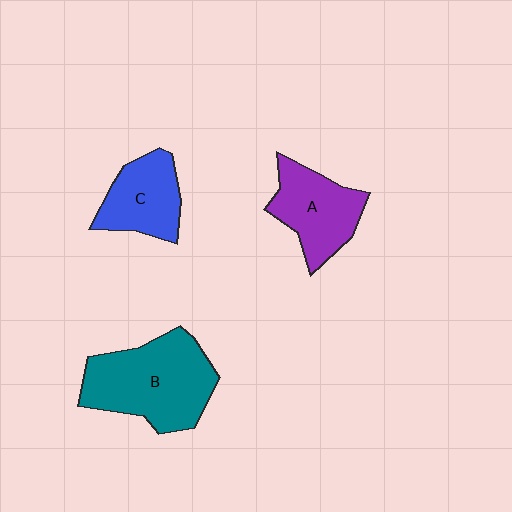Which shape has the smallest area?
Shape C (blue).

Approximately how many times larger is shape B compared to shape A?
Approximately 1.5 times.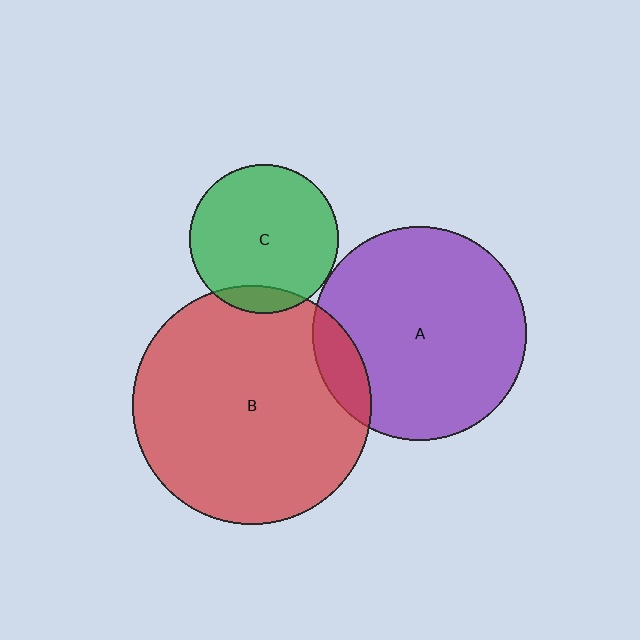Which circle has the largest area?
Circle B (red).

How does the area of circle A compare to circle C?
Approximately 2.1 times.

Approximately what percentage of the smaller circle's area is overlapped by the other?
Approximately 10%.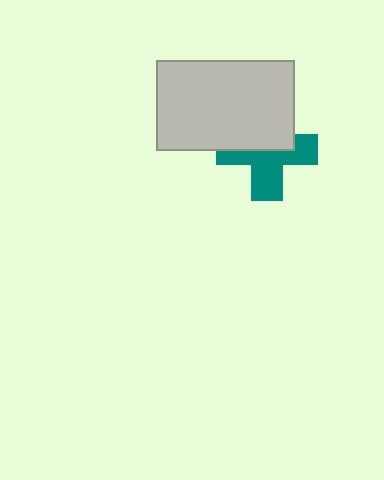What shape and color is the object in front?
The object in front is a light gray rectangle.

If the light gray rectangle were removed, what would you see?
You would see the complete teal cross.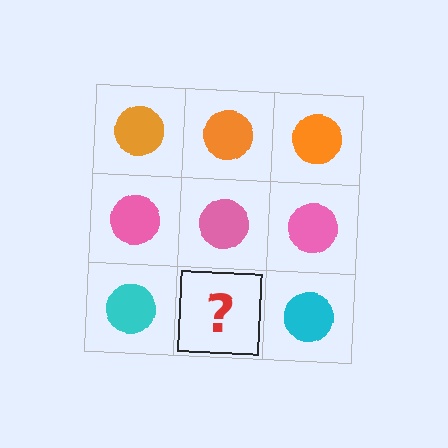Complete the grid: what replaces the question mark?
The question mark should be replaced with a cyan circle.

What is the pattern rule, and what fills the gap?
The rule is that each row has a consistent color. The gap should be filled with a cyan circle.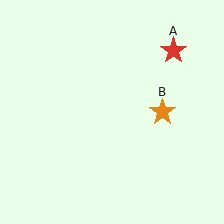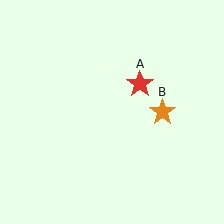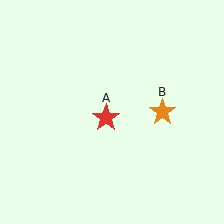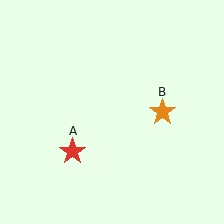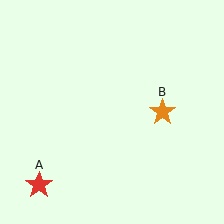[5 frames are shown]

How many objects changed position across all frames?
1 object changed position: red star (object A).